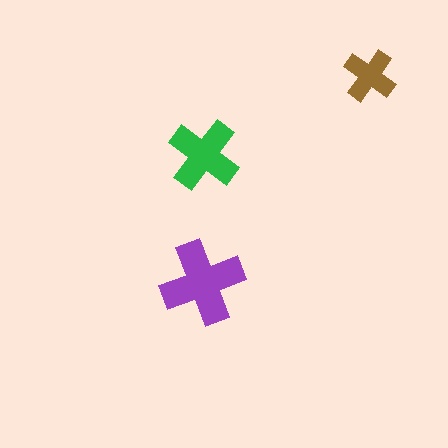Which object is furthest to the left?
The purple cross is leftmost.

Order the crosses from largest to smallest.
the purple one, the green one, the brown one.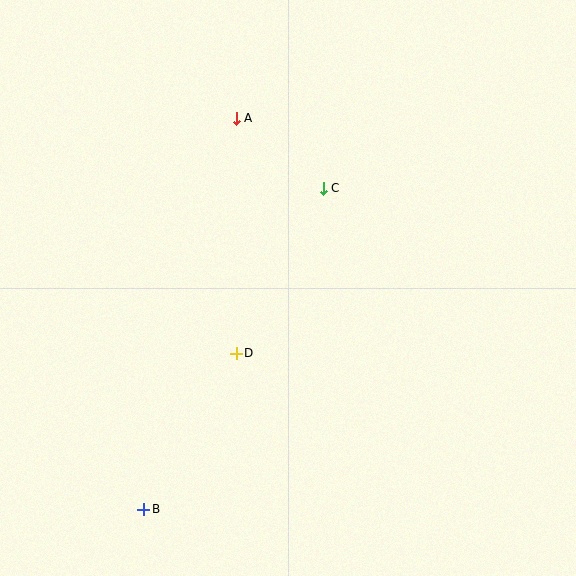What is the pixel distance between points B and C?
The distance between B and C is 368 pixels.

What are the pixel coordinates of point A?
Point A is at (236, 118).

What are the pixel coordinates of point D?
Point D is at (236, 353).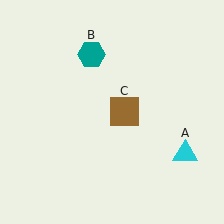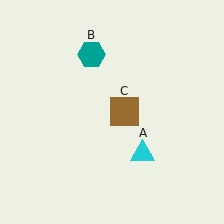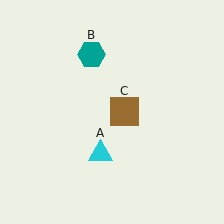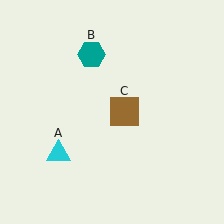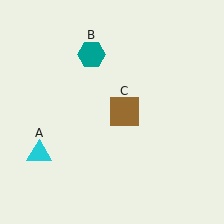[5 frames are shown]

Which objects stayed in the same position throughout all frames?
Teal hexagon (object B) and brown square (object C) remained stationary.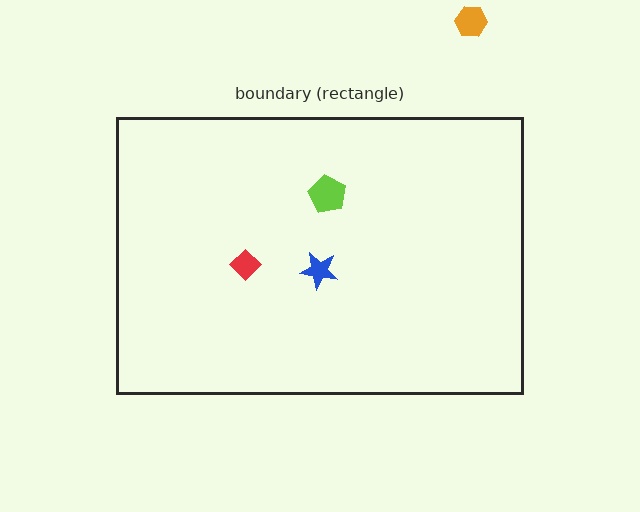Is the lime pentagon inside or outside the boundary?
Inside.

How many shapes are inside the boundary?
3 inside, 1 outside.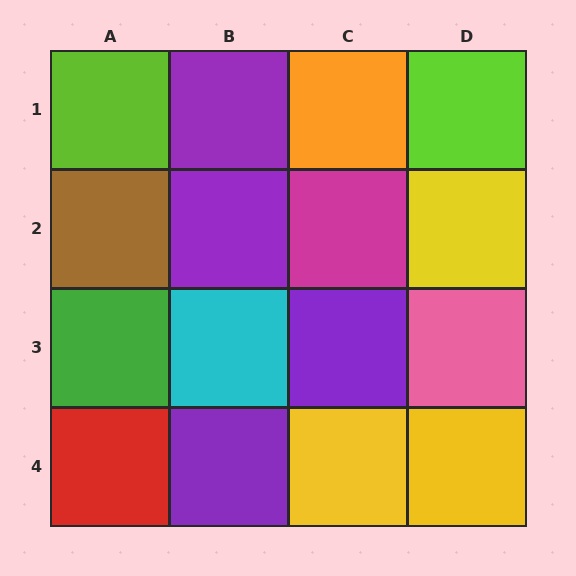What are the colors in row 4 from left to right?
Red, purple, yellow, yellow.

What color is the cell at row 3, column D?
Pink.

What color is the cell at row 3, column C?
Purple.